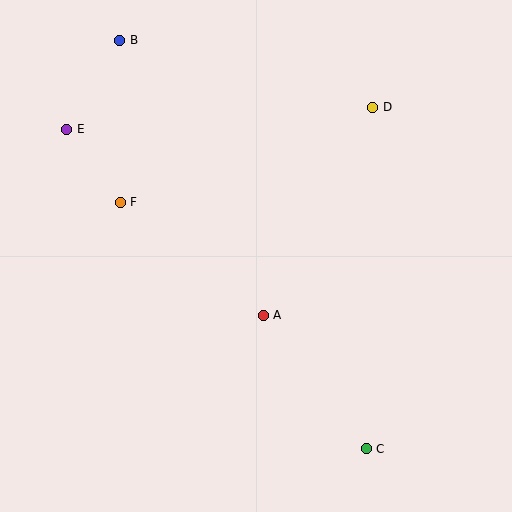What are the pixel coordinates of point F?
Point F is at (120, 202).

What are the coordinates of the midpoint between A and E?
The midpoint between A and E is at (165, 222).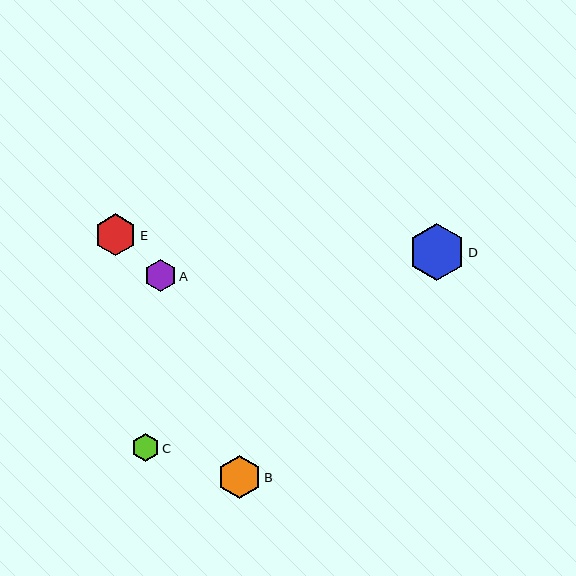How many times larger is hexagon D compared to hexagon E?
Hexagon D is approximately 1.3 times the size of hexagon E.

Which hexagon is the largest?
Hexagon D is the largest with a size of approximately 56 pixels.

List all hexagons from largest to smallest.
From largest to smallest: D, B, E, A, C.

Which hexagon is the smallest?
Hexagon C is the smallest with a size of approximately 28 pixels.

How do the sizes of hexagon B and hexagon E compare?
Hexagon B and hexagon E are approximately the same size.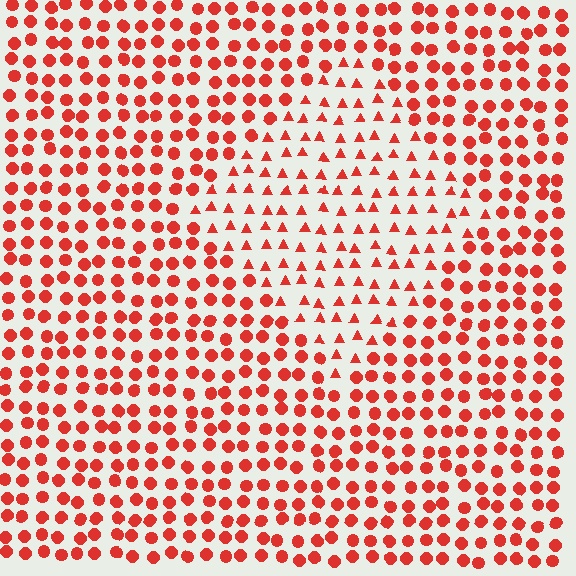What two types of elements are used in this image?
The image uses triangles inside the diamond region and circles outside it.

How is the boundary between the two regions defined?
The boundary is defined by a change in element shape: triangles inside vs. circles outside. All elements share the same color and spacing.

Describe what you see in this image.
The image is filled with small red elements arranged in a uniform grid. A diamond-shaped region contains triangles, while the surrounding area contains circles. The boundary is defined purely by the change in element shape.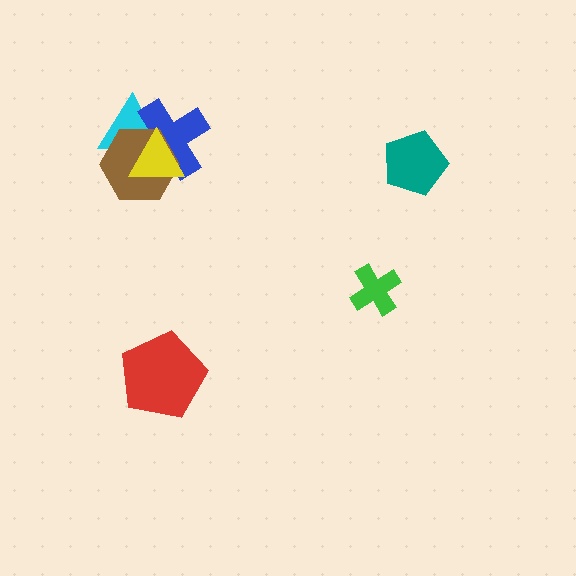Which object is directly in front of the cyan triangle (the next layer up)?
The blue cross is directly in front of the cyan triangle.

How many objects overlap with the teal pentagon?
0 objects overlap with the teal pentagon.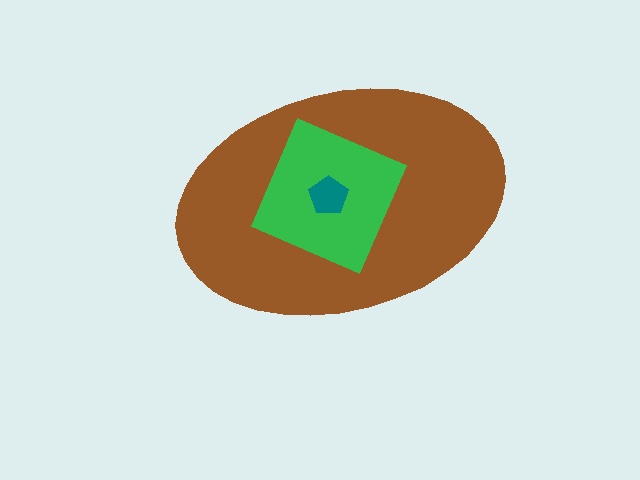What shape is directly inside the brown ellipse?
The green diamond.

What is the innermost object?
The teal pentagon.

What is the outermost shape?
The brown ellipse.